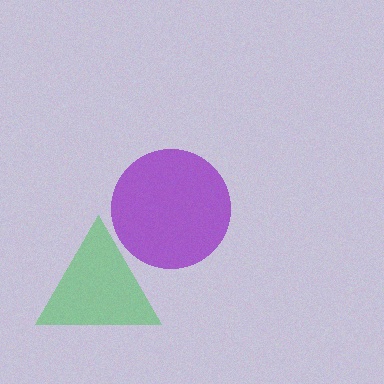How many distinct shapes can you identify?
There are 2 distinct shapes: a green triangle, a purple circle.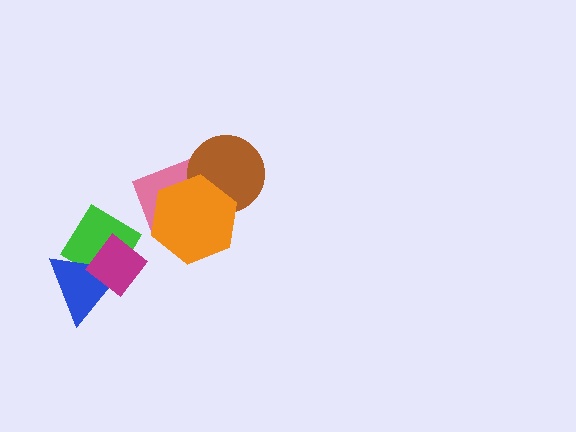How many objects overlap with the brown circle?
2 objects overlap with the brown circle.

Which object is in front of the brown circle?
The orange hexagon is in front of the brown circle.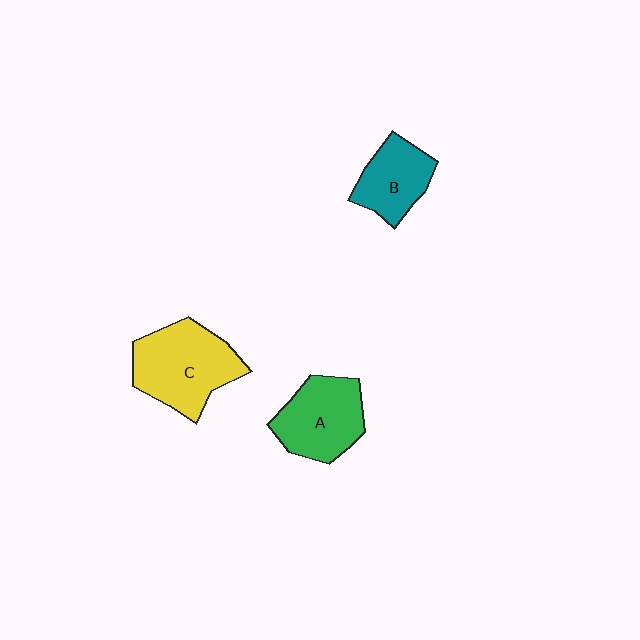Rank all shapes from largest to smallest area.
From largest to smallest: C (yellow), A (green), B (teal).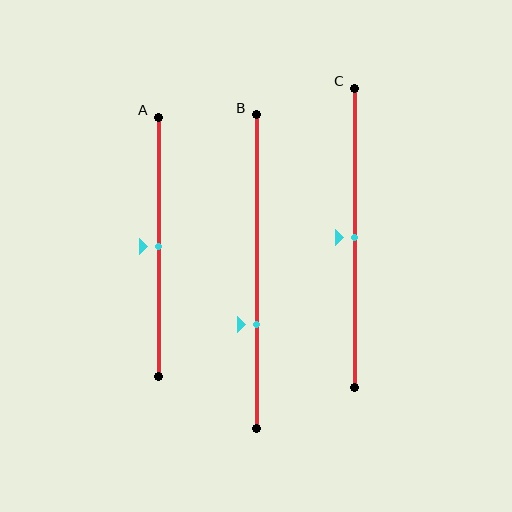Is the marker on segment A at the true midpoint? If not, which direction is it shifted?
Yes, the marker on segment A is at the true midpoint.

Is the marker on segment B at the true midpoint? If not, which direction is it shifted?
No, the marker on segment B is shifted downward by about 17% of the segment length.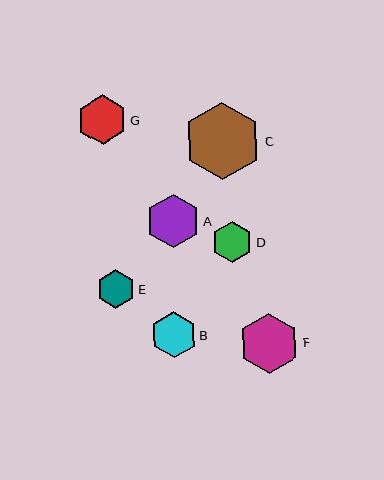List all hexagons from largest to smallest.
From largest to smallest: C, F, A, G, B, D, E.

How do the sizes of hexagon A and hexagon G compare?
Hexagon A and hexagon G are approximately the same size.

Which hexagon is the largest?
Hexagon C is the largest with a size of approximately 77 pixels.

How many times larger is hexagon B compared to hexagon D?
Hexagon B is approximately 1.1 times the size of hexagon D.